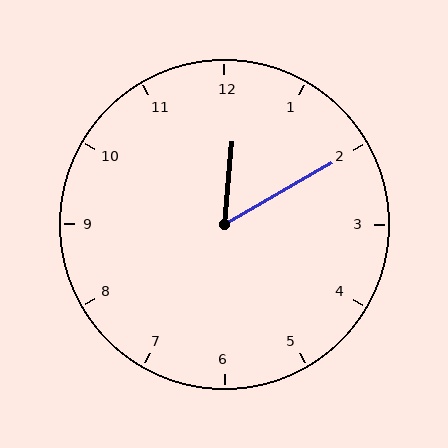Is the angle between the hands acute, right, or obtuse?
It is acute.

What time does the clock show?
12:10.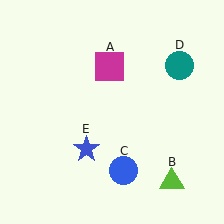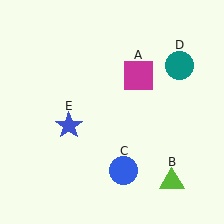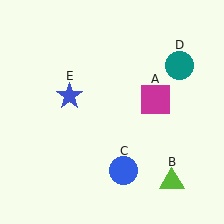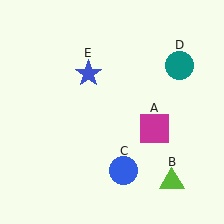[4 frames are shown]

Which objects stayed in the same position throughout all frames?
Lime triangle (object B) and blue circle (object C) and teal circle (object D) remained stationary.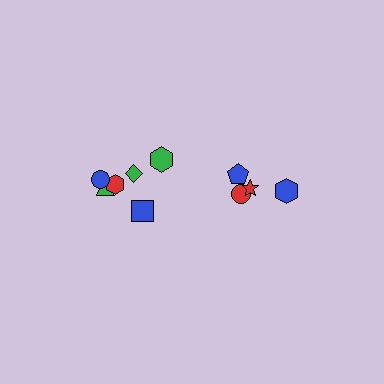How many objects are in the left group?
There are 6 objects.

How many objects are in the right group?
There are 4 objects.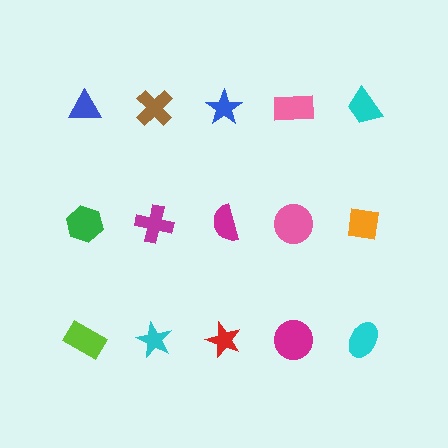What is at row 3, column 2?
A cyan star.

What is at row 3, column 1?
A lime rectangle.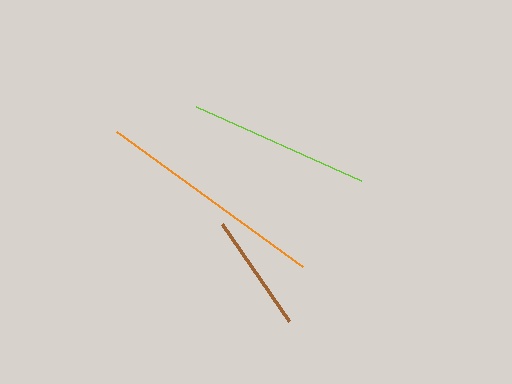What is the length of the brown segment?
The brown segment is approximately 118 pixels long.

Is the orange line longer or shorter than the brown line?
The orange line is longer than the brown line.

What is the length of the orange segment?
The orange segment is approximately 230 pixels long.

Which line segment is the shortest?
The brown line is the shortest at approximately 118 pixels.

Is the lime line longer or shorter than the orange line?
The orange line is longer than the lime line.